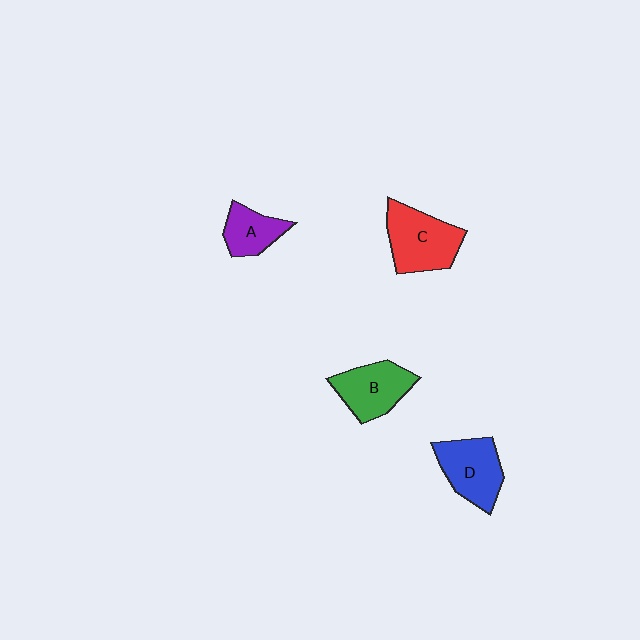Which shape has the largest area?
Shape C (red).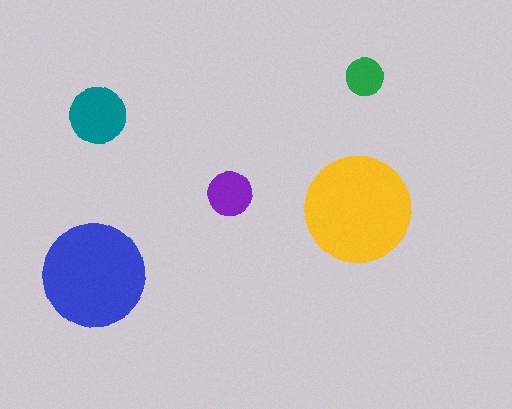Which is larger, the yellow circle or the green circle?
The yellow one.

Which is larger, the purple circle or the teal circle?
The teal one.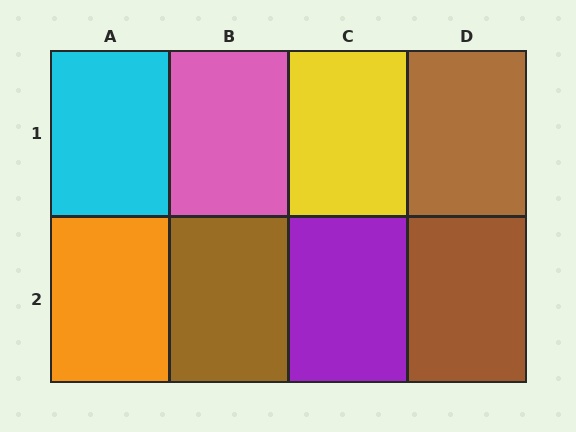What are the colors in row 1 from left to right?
Cyan, pink, yellow, brown.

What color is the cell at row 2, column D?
Brown.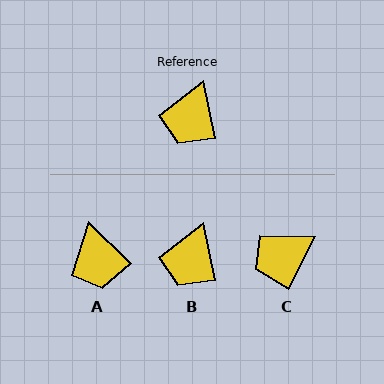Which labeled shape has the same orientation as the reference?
B.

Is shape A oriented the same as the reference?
No, it is off by about 33 degrees.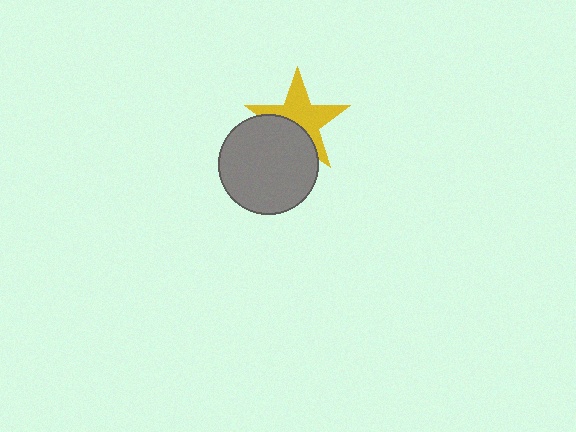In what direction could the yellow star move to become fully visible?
The yellow star could move up. That would shift it out from behind the gray circle entirely.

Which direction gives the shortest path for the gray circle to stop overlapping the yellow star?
Moving down gives the shortest separation.